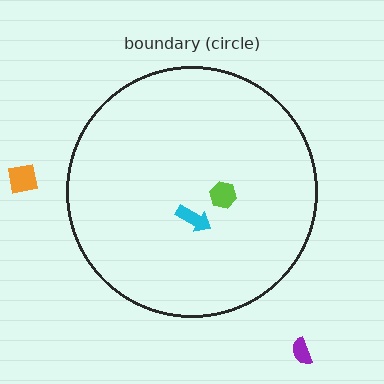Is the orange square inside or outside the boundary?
Outside.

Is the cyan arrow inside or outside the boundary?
Inside.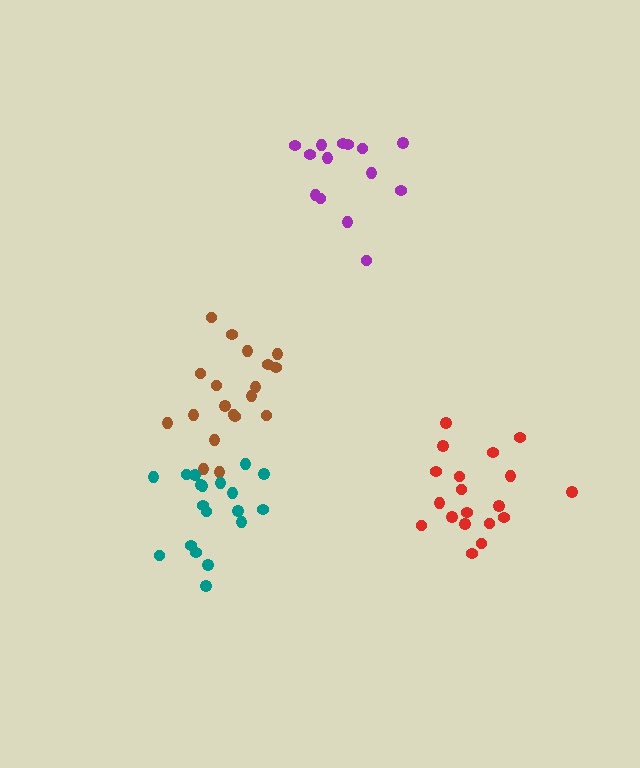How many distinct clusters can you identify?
There are 4 distinct clusters.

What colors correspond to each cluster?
The clusters are colored: purple, brown, red, teal.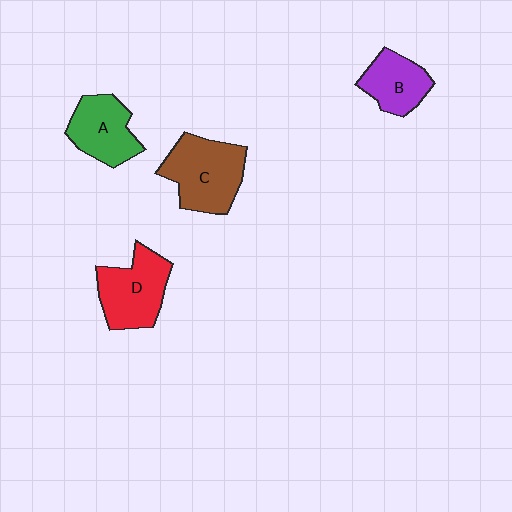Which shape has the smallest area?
Shape B (purple).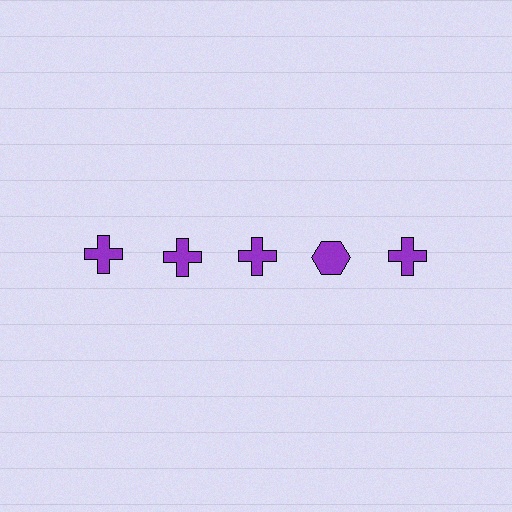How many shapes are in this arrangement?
There are 5 shapes arranged in a grid pattern.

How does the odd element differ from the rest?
It has a different shape: hexagon instead of cross.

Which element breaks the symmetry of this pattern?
The purple hexagon in the top row, second from right column breaks the symmetry. All other shapes are purple crosses.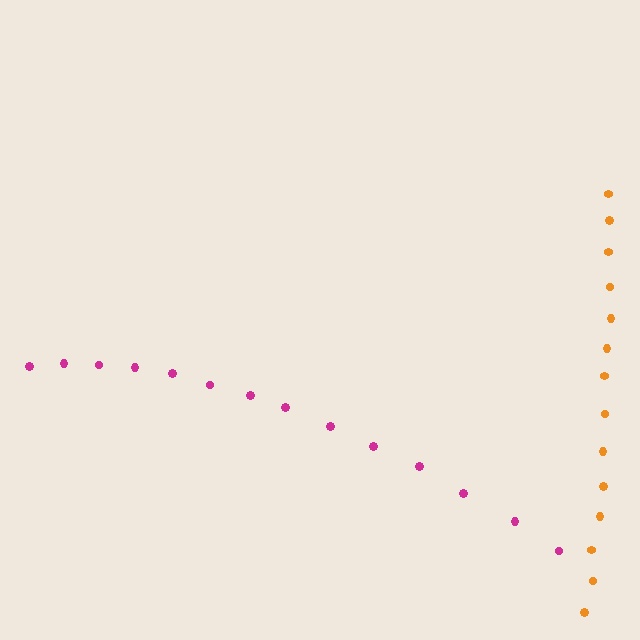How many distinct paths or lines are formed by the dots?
There are 2 distinct paths.